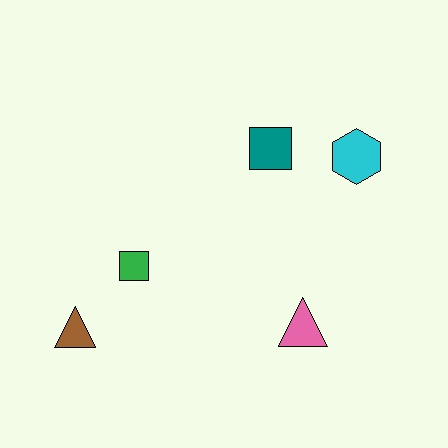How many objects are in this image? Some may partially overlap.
There are 5 objects.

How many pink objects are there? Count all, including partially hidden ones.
There is 1 pink object.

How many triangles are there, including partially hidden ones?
There are 2 triangles.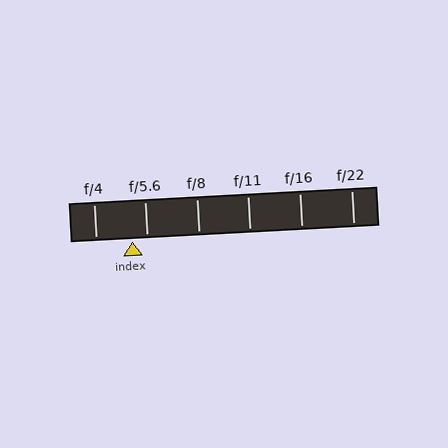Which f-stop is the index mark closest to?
The index mark is closest to f/5.6.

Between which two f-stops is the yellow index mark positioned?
The index mark is between f/4 and f/5.6.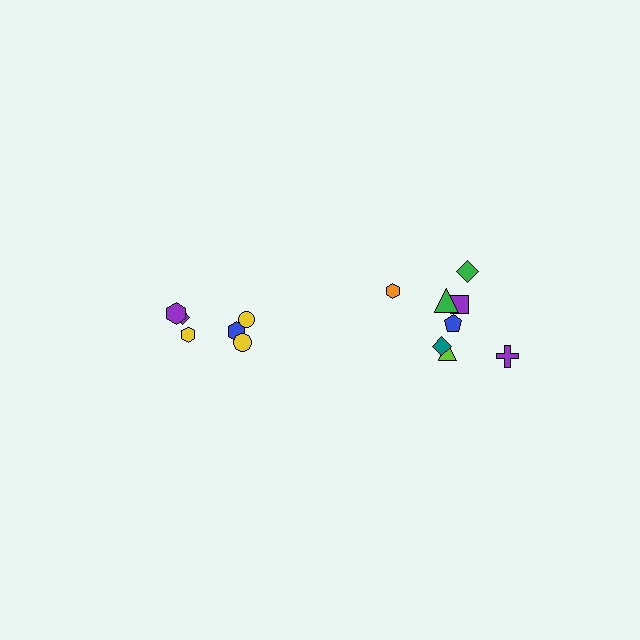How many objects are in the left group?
There are 6 objects.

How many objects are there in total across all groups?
There are 14 objects.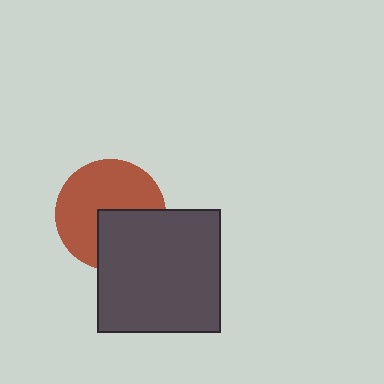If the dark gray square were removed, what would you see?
You would see the complete brown circle.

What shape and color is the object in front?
The object in front is a dark gray square.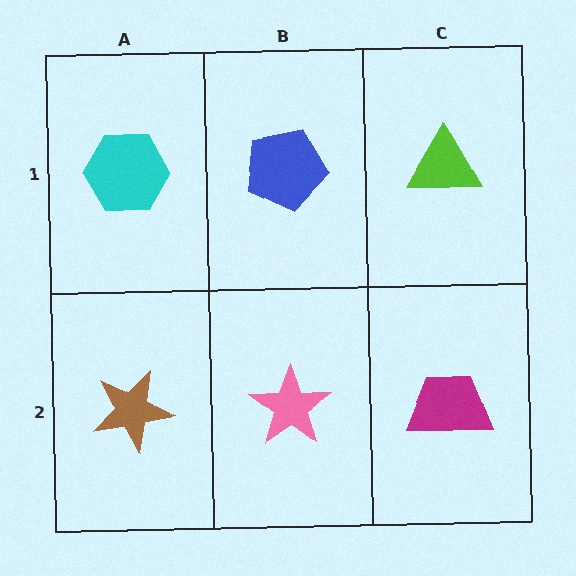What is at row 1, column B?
A blue pentagon.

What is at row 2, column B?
A pink star.